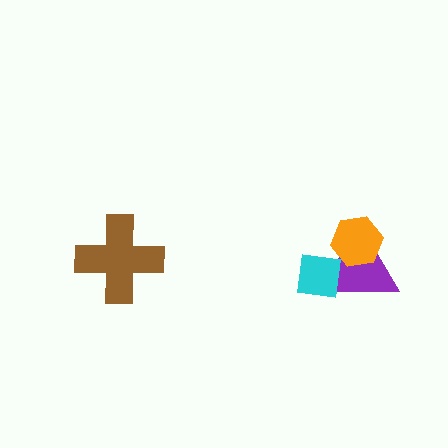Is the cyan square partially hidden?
No, no other shape covers it.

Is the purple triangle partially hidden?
Yes, it is partially covered by another shape.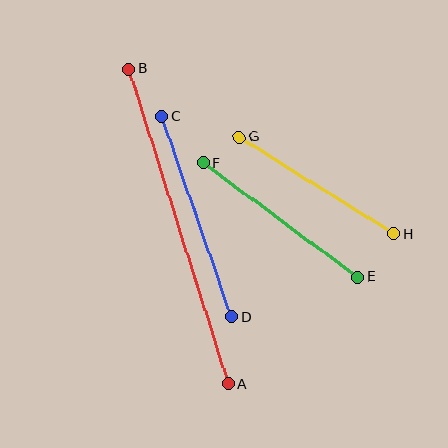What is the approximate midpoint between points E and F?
The midpoint is at approximately (281, 220) pixels.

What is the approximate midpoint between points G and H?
The midpoint is at approximately (317, 186) pixels.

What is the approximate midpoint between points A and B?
The midpoint is at approximately (179, 226) pixels.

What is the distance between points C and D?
The distance is approximately 212 pixels.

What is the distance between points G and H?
The distance is approximately 183 pixels.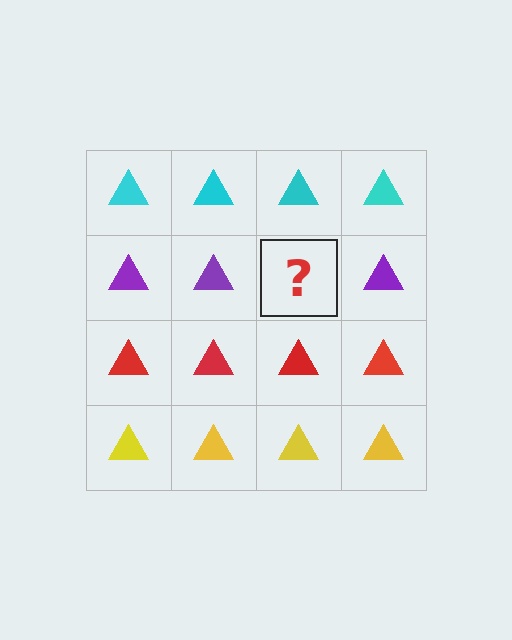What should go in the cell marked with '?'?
The missing cell should contain a purple triangle.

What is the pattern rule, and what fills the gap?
The rule is that each row has a consistent color. The gap should be filled with a purple triangle.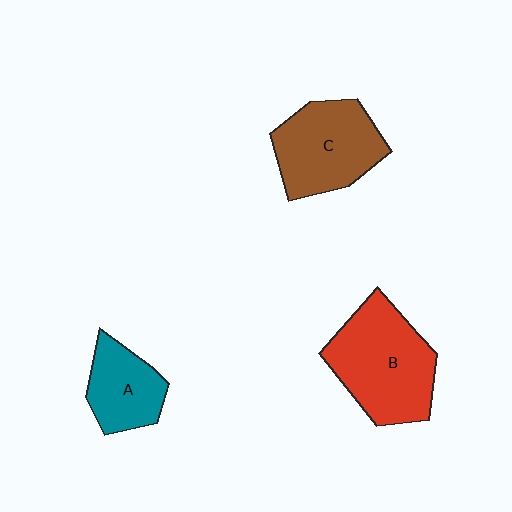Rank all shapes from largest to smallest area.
From largest to smallest: B (red), C (brown), A (teal).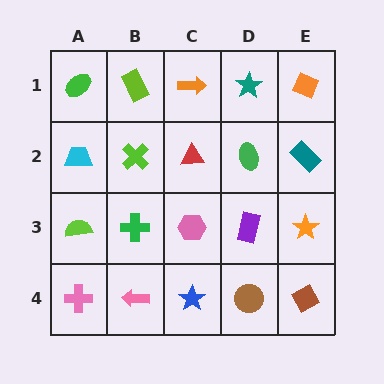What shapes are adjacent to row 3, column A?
A cyan trapezoid (row 2, column A), a pink cross (row 4, column A), a green cross (row 3, column B).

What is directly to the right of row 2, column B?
A red triangle.